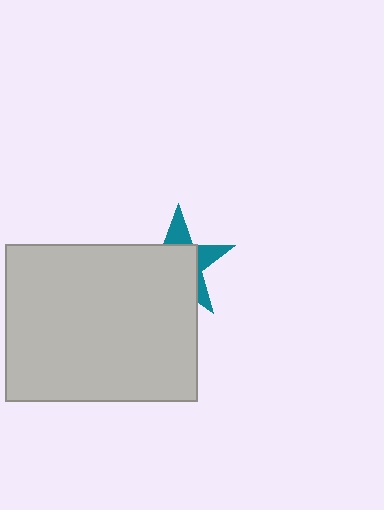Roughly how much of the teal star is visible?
A small part of it is visible (roughly 34%).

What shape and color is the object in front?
The object in front is a light gray rectangle.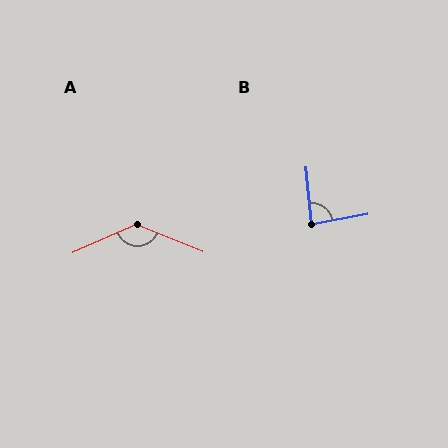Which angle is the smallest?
B, at approximately 85 degrees.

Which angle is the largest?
A, at approximately 134 degrees.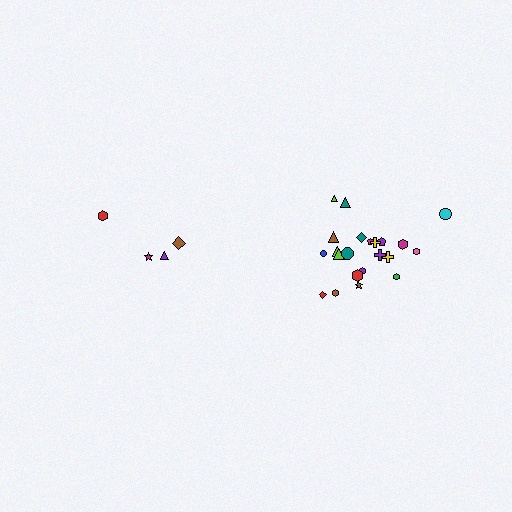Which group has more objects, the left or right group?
The right group.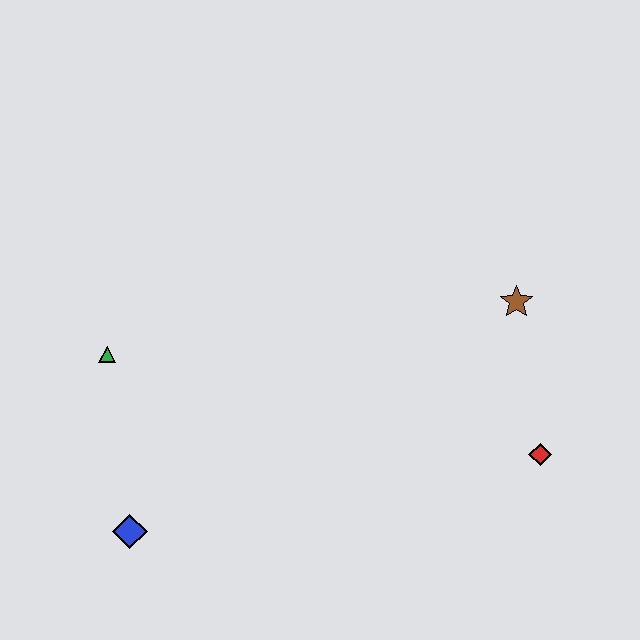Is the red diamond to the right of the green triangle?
Yes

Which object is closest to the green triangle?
The blue diamond is closest to the green triangle.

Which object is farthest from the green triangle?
The red diamond is farthest from the green triangle.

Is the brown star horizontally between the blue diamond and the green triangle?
No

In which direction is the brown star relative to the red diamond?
The brown star is above the red diamond.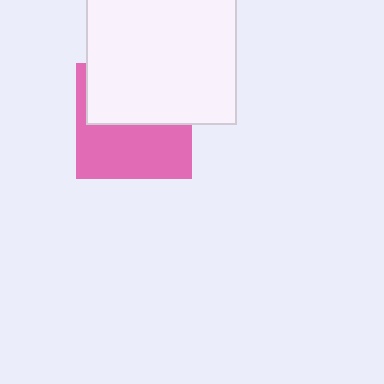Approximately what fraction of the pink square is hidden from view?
Roughly 49% of the pink square is hidden behind the white square.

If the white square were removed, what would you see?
You would see the complete pink square.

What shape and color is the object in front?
The object in front is a white square.